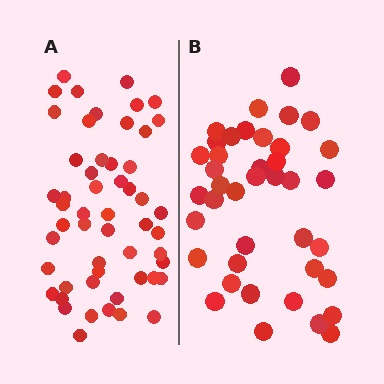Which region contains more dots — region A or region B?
Region A (the left region) has more dots.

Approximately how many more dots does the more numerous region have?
Region A has approximately 15 more dots than region B.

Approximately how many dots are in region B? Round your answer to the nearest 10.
About 40 dots.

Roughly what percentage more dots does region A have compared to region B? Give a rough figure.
About 30% more.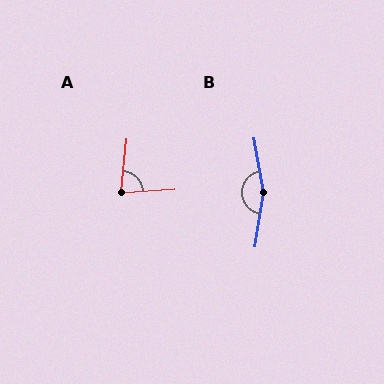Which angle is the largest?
B, at approximately 162 degrees.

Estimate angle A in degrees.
Approximately 80 degrees.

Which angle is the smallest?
A, at approximately 80 degrees.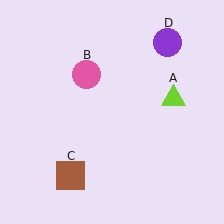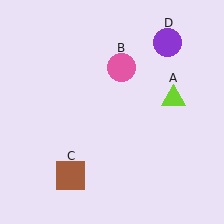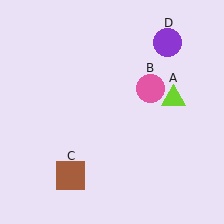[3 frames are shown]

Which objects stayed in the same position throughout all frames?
Lime triangle (object A) and brown square (object C) and purple circle (object D) remained stationary.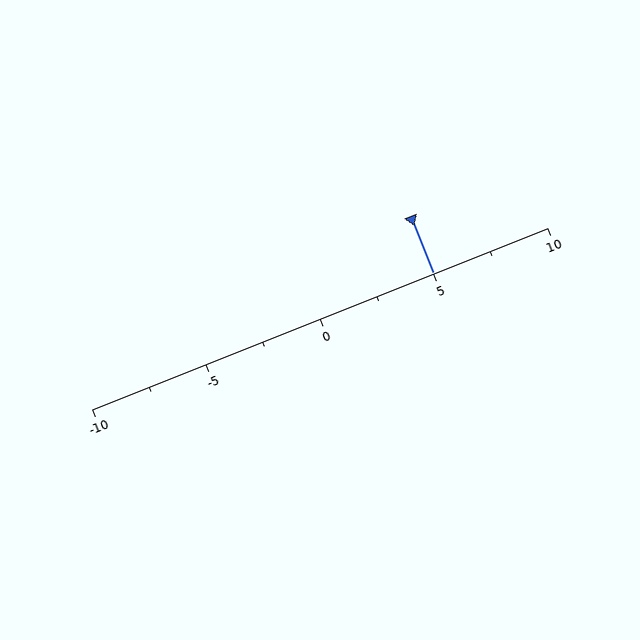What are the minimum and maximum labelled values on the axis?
The axis runs from -10 to 10.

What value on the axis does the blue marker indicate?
The marker indicates approximately 5.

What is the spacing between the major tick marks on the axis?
The major ticks are spaced 5 apart.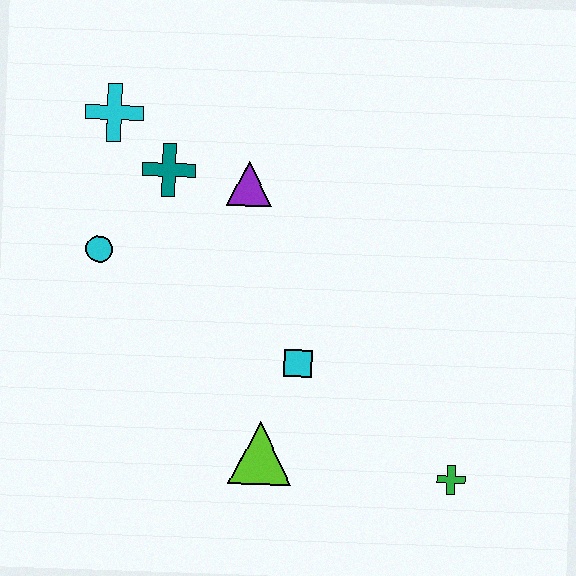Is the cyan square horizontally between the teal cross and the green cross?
Yes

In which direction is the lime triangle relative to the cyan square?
The lime triangle is below the cyan square.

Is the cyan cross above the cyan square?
Yes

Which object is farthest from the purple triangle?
The green cross is farthest from the purple triangle.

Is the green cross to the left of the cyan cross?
No